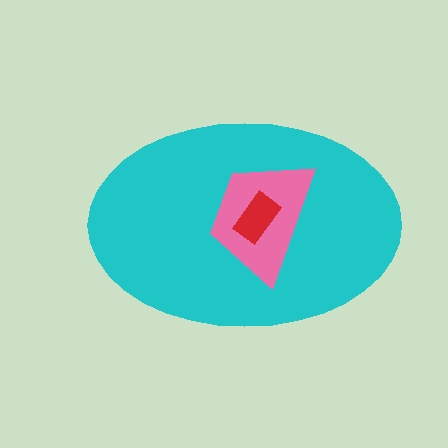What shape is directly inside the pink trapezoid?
The red rectangle.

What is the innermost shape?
The red rectangle.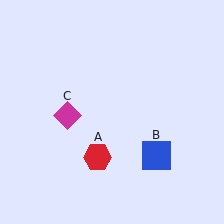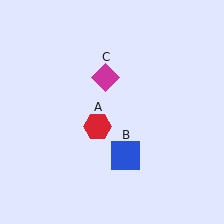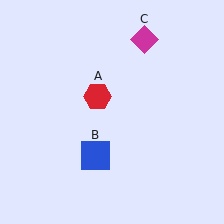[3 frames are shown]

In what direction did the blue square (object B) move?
The blue square (object B) moved left.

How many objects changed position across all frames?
3 objects changed position: red hexagon (object A), blue square (object B), magenta diamond (object C).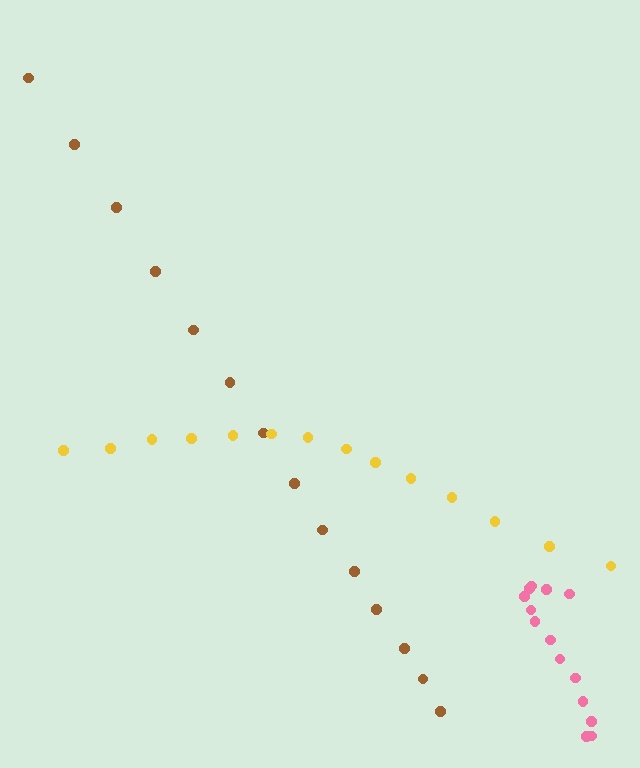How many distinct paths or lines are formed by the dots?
There are 3 distinct paths.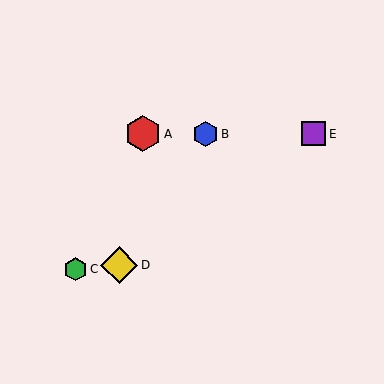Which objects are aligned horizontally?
Objects A, B, E are aligned horizontally.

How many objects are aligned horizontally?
3 objects (A, B, E) are aligned horizontally.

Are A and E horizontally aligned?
Yes, both are at y≈134.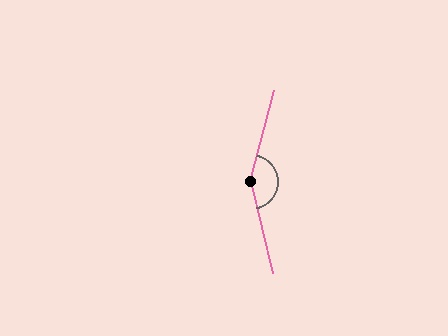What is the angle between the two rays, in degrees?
Approximately 152 degrees.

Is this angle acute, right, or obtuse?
It is obtuse.